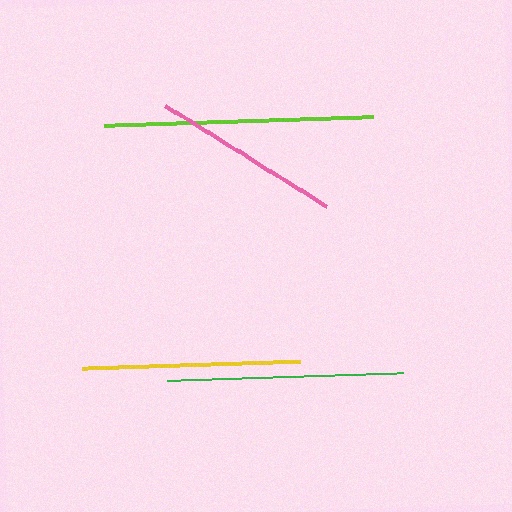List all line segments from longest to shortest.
From longest to shortest: lime, green, yellow, pink.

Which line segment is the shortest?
The pink line is the shortest at approximately 190 pixels.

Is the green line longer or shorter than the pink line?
The green line is longer than the pink line.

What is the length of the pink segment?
The pink segment is approximately 190 pixels long.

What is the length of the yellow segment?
The yellow segment is approximately 220 pixels long.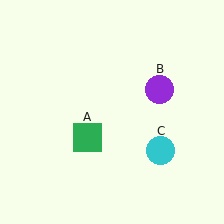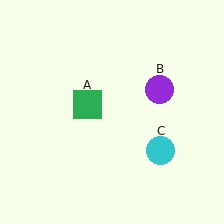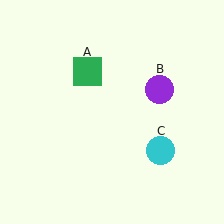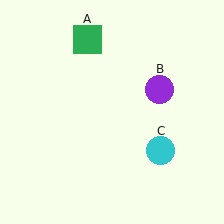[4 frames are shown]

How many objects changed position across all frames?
1 object changed position: green square (object A).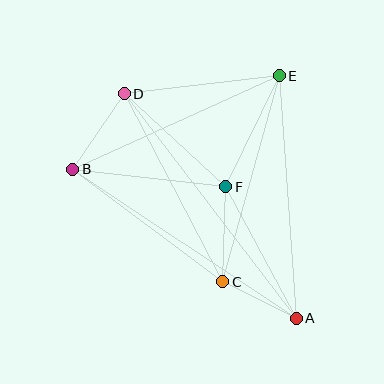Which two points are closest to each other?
Points A and C are closest to each other.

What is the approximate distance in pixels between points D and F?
The distance between D and F is approximately 138 pixels.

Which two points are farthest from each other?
Points A and D are farthest from each other.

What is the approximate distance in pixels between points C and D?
The distance between C and D is approximately 212 pixels.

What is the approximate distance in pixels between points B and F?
The distance between B and F is approximately 154 pixels.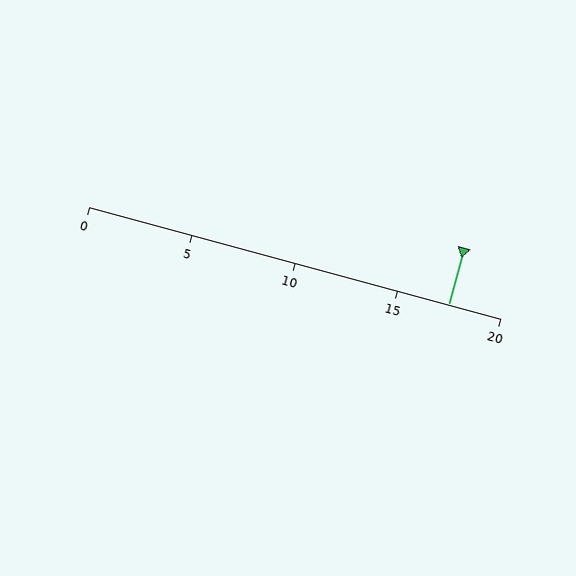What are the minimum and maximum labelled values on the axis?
The axis runs from 0 to 20.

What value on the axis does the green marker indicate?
The marker indicates approximately 17.5.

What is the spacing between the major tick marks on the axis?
The major ticks are spaced 5 apart.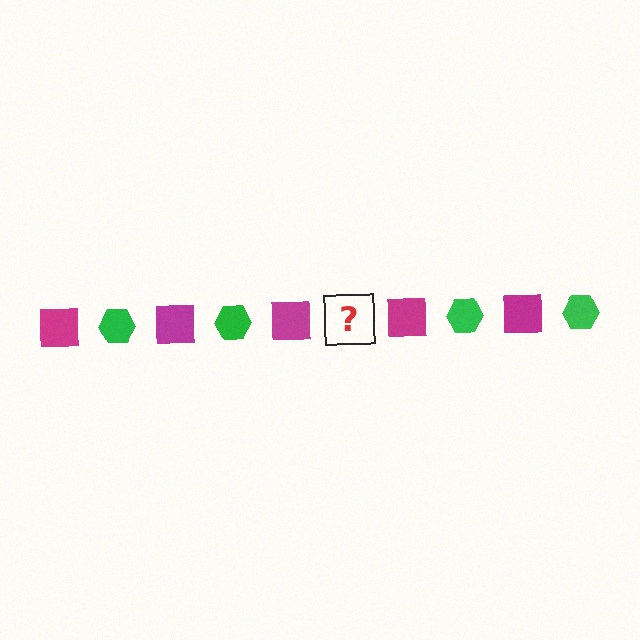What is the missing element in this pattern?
The missing element is a green hexagon.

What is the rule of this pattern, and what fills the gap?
The rule is that the pattern alternates between magenta square and green hexagon. The gap should be filled with a green hexagon.